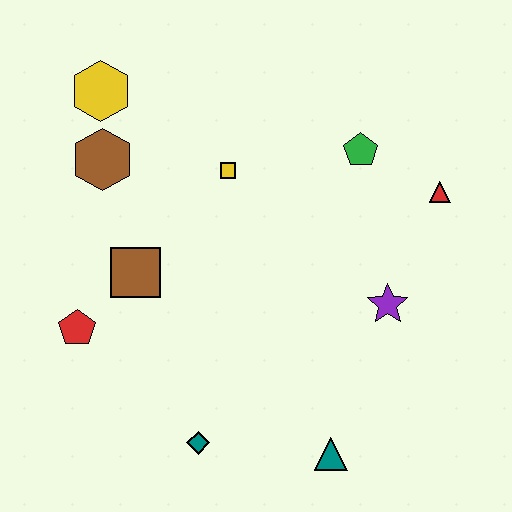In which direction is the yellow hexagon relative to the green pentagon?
The yellow hexagon is to the left of the green pentagon.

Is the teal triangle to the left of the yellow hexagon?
No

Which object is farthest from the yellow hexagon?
The teal triangle is farthest from the yellow hexagon.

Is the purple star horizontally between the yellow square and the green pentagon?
No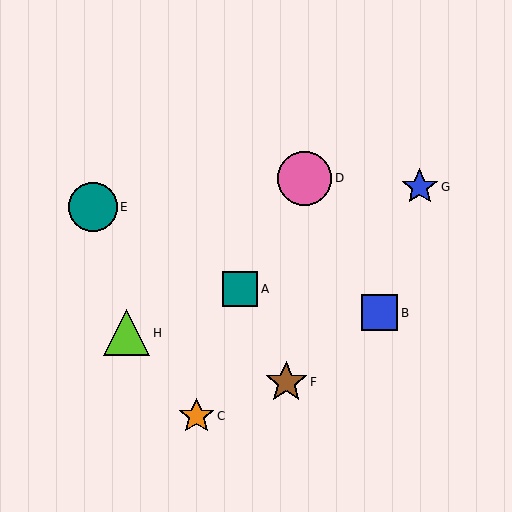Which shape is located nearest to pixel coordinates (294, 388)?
The brown star (labeled F) at (286, 382) is nearest to that location.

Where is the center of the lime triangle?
The center of the lime triangle is at (127, 333).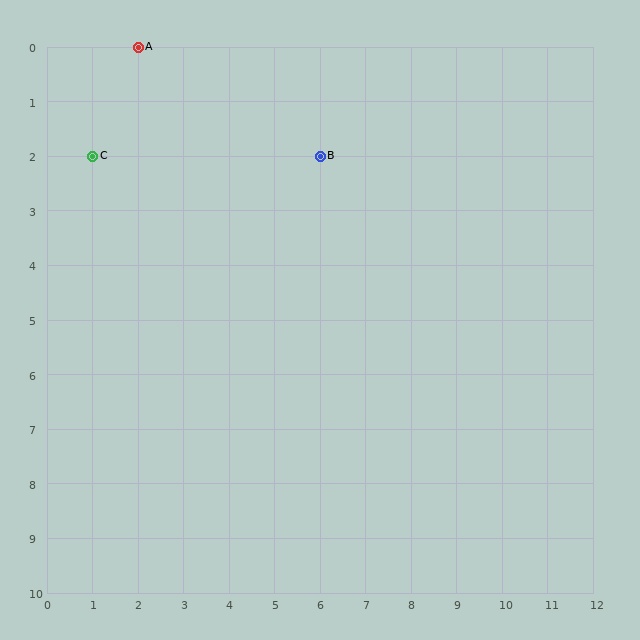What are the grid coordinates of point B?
Point B is at grid coordinates (6, 2).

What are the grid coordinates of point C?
Point C is at grid coordinates (1, 2).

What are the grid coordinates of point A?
Point A is at grid coordinates (2, 0).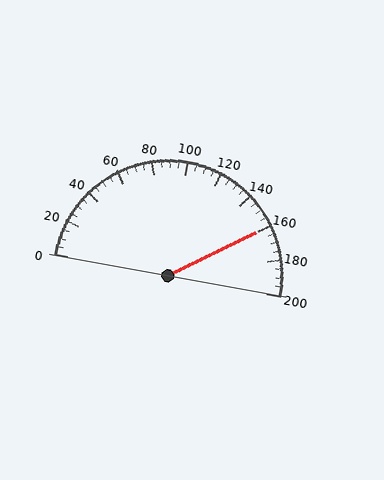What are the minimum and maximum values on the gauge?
The gauge ranges from 0 to 200.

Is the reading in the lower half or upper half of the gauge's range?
The reading is in the upper half of the range (0 to 200).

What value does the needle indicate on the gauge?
The needle indicates approximately 160.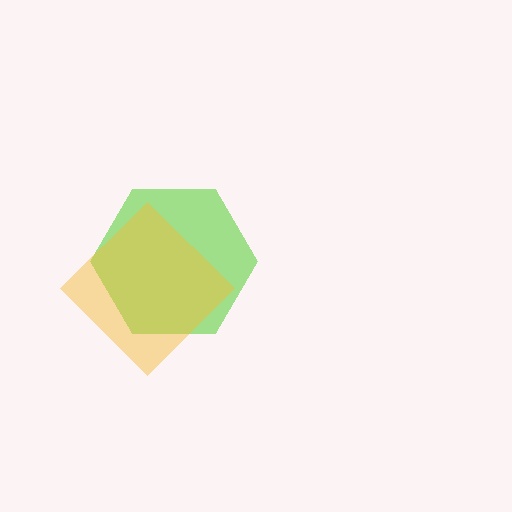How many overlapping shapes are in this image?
There are 2 overlapping shapes in the image.